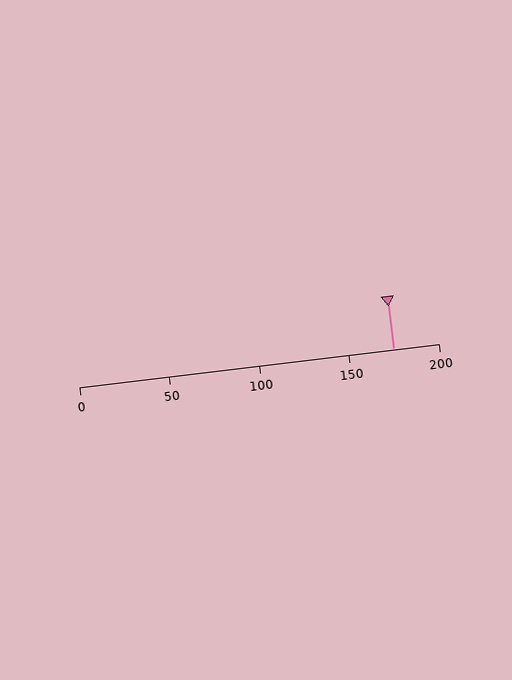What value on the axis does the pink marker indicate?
The marker indicates approximately 175.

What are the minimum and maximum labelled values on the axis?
The axis runs from 0 to 200.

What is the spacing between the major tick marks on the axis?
The major ticks are spaced 50 apart.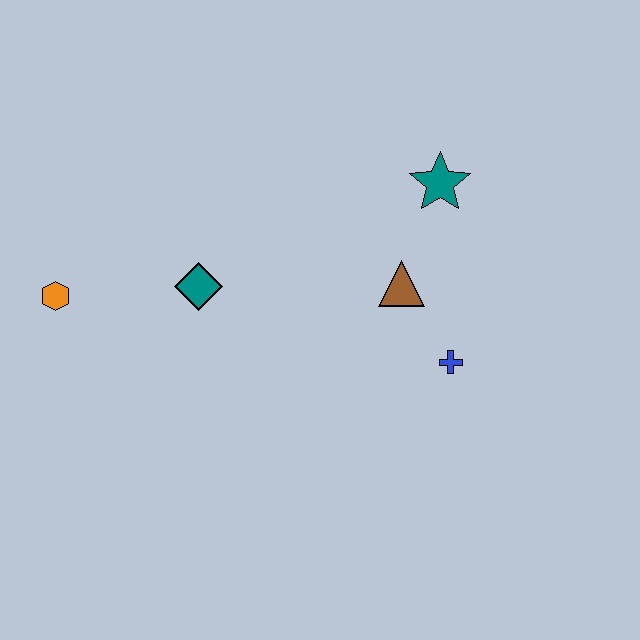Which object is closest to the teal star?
The brown triangle is closest to the teal star.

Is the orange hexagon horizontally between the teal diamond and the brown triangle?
No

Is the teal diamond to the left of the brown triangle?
Yes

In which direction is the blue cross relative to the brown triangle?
The blue cross is below the brown triangle.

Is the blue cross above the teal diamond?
No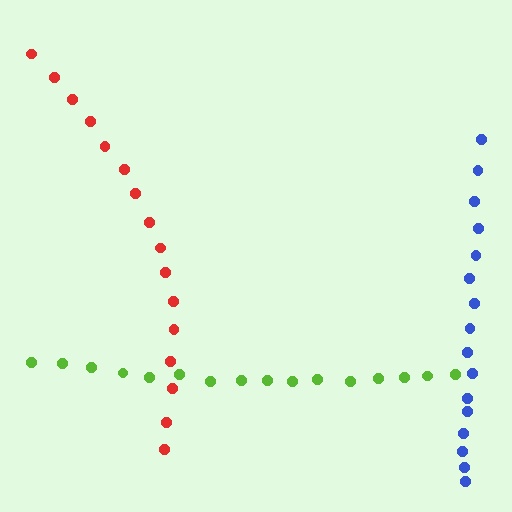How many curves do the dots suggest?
There are 3 distinct paths.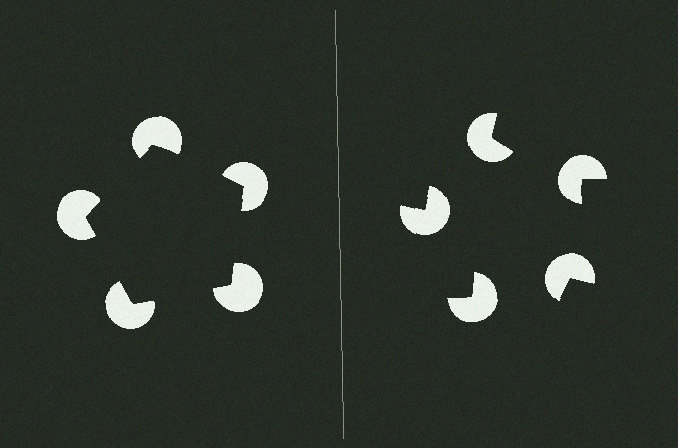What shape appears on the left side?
An illusory pentagon.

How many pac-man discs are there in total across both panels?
10 — 5 on each side.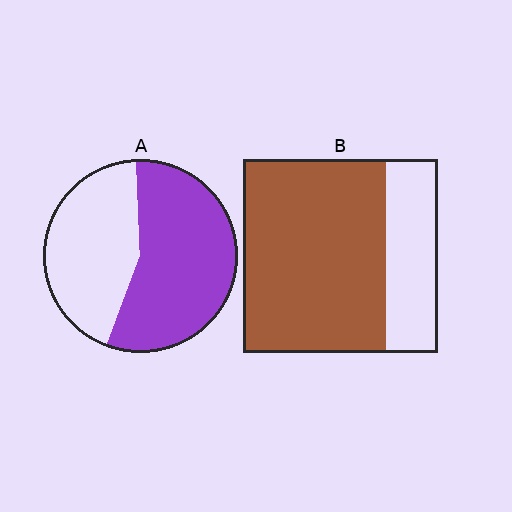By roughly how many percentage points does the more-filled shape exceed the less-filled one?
By roughly 15 percentage points (B over A).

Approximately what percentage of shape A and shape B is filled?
A is approximately 55% and B is approximately 75%.